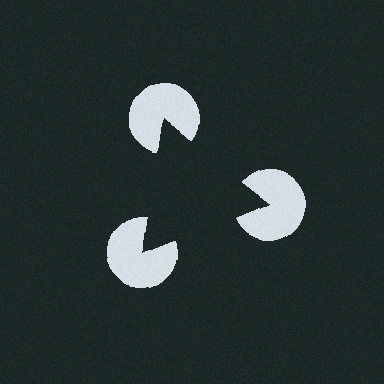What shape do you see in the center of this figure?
An illusory triangle — its edges are inferred from the aligned wedge cuts in the pac-man discs, not physically drawn.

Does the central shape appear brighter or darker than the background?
It typically appears slightly darker than the background, even though no actual brightness change is drawn.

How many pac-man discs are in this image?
There are 3 — one at each vertex of the illusory triangle.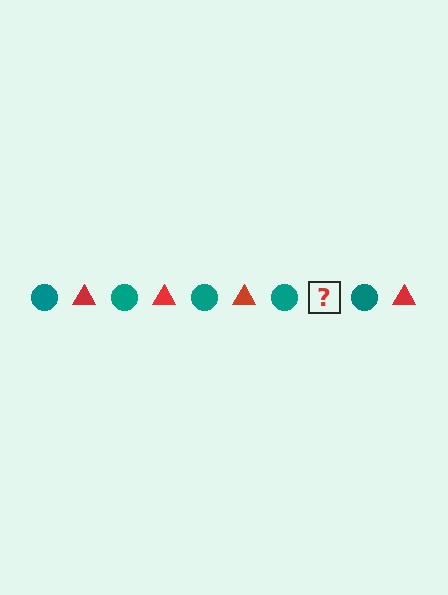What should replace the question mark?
The question mark should be replaced with a red triangle.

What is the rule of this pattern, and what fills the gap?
The rule is that the pattern alternates between teal circle and red triangle. The gap should be filled with a red triangle.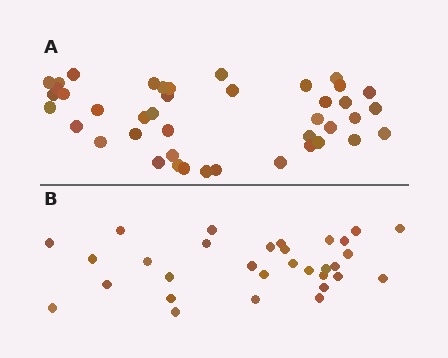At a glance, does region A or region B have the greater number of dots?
Region A (the top region) has more dots.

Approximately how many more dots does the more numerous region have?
Region A has roughly 12 or so more dots than region B.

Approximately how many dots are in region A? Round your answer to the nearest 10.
About 40 dots. (The exact count is 42, which rounds to 40.)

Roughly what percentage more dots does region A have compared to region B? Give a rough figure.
About 35% more.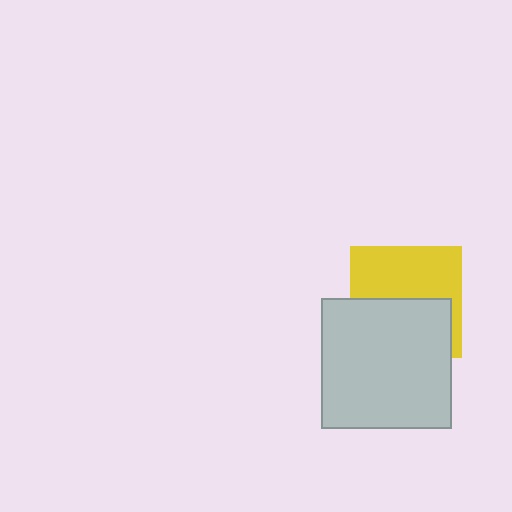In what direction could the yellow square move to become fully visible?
The yellow square could move up. That would shift it out from behind the light gray square entirely.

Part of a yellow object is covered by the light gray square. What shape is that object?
It is a square.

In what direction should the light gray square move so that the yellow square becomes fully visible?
The light gray square should move down. That is the shortest direction to clear the overlap and leave the yellow square fully visible.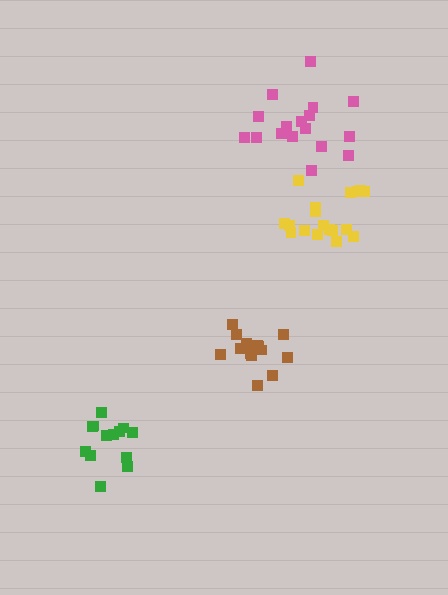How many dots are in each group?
Group 1: 19 dots, Group 2: 13 dots, Group 3: 17 dots, Group 4: 14 dots (63 total).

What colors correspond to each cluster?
The clusters are colored: yellow, green, pink, brown.